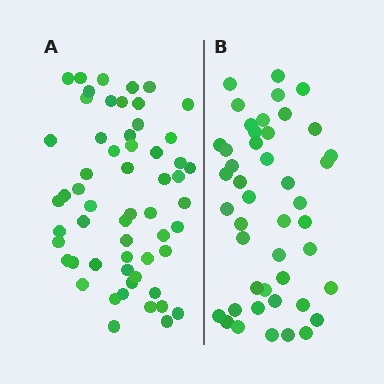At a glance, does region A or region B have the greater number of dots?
Region A (the left region) has more dots.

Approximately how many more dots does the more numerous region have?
Region A has roughly 12 or so more dots than region B.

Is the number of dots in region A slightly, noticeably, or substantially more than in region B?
Region A has noticeably more, but not dramatically so. The ratio is roughly 1.3 to 1.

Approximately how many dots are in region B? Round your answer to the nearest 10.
About 40 dots. (The exact count is 45, which rounds to 40.)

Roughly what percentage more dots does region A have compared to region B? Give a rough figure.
About 25% more.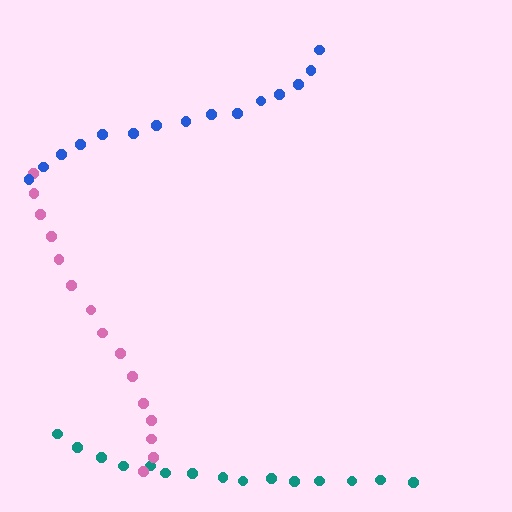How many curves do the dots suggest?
There are 3 distinct paths.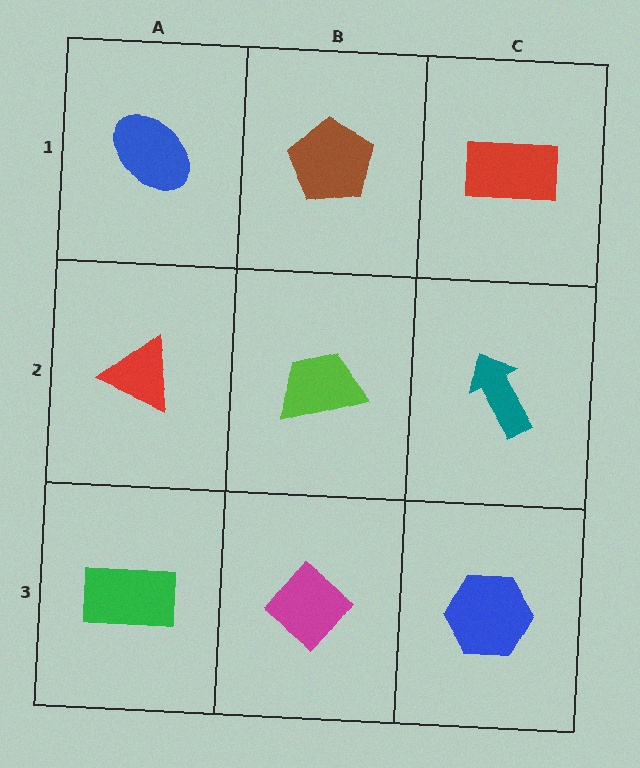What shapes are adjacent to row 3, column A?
A red triangle (row 2, column A), a magenta diamond (row 3, column B).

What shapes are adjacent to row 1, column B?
A lime trapezoid (row 2, column B), a blue ellipse (row 1, column A), a red rectangle (row 1, column C).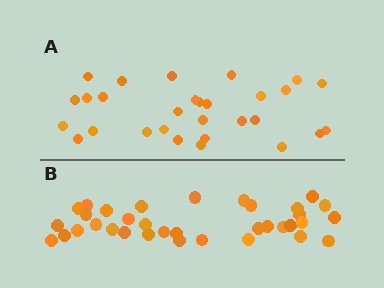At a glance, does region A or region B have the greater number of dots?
Region B (the bottom region) has more dots.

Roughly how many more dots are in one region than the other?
Region B has about 6 more dots than region A.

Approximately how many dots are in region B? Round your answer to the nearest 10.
About 40 dots. (The exact count is 35, which rounds to 40.)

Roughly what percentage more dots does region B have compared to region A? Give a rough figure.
About 20% more.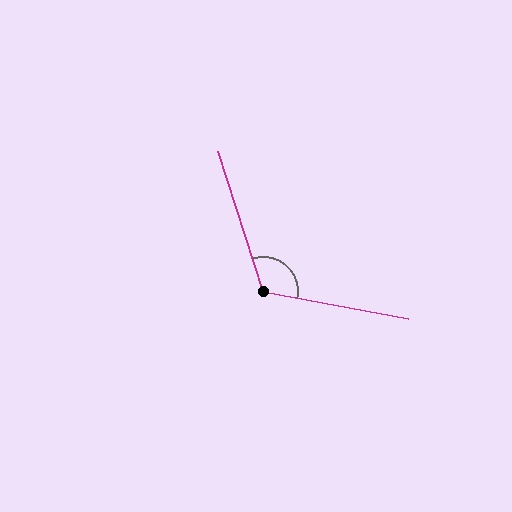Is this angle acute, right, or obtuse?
It is obtuse.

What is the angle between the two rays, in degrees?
Approximately 118 degrees.